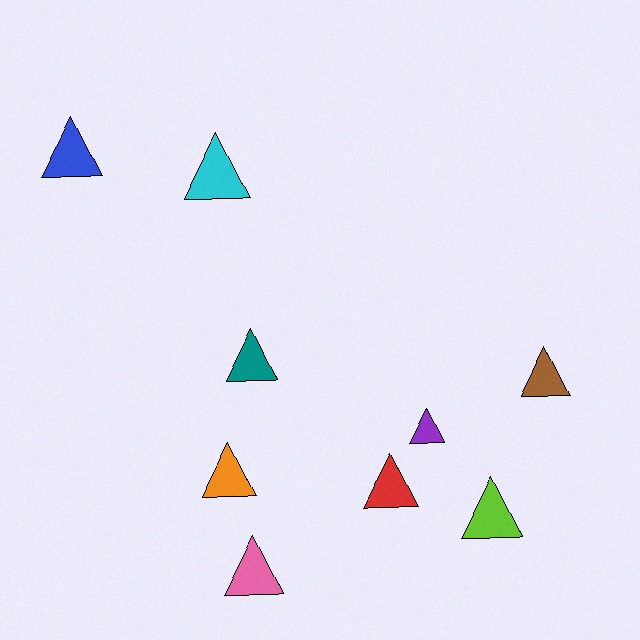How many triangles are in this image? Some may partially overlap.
There are 9 triangles.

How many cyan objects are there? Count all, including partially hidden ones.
There is 1 cyan object.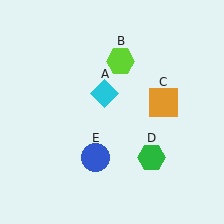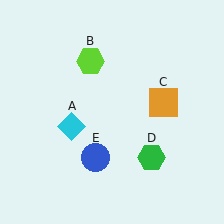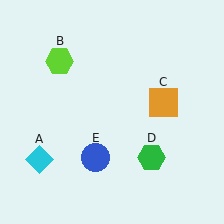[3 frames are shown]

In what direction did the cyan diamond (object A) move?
The cyan diamond (object A) moved down and to the left.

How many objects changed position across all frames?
2 objects changed position: cyan diamond (object A), lime hexagon (object B).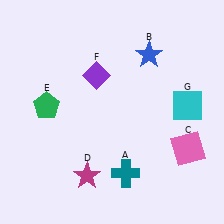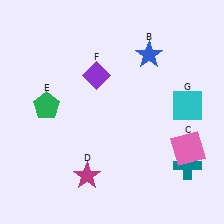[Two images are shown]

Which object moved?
The teal cross (A) moved right.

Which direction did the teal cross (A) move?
The teal cross (A) moved right.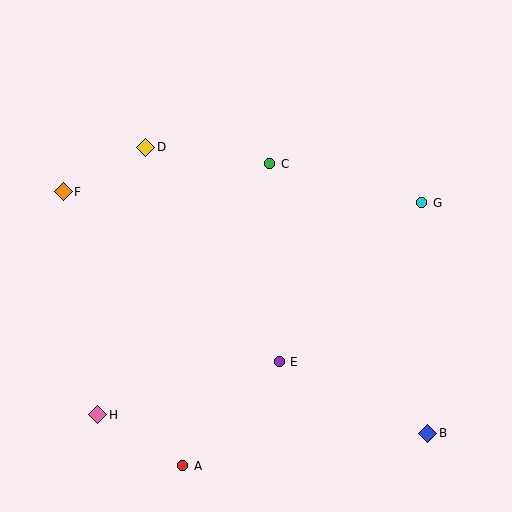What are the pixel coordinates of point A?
Point A is at (183, 466).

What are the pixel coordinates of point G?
Point G is at (422, 203).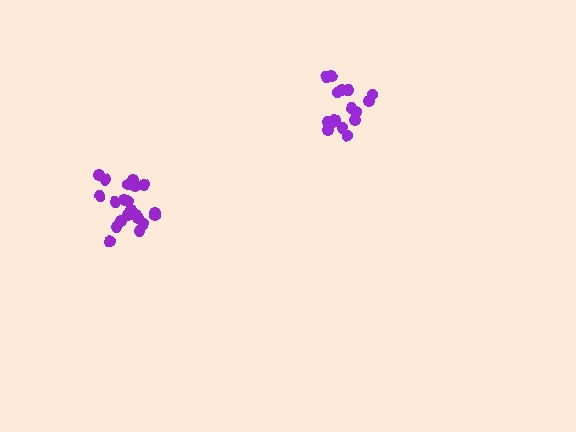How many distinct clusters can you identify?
There are 2 distinct clusters.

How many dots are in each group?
Group 1: 16 dots, Group 2: 21 dots (37 total).